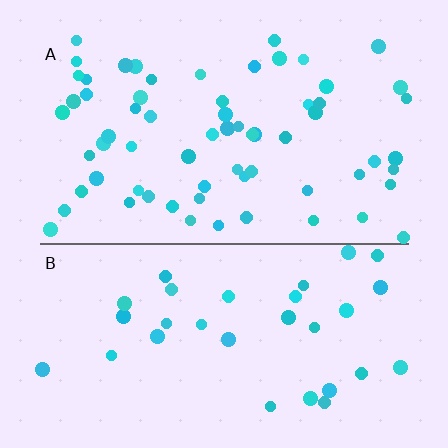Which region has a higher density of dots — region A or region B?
A (the top).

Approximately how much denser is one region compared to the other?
Approximately 2.0× — region A over region B.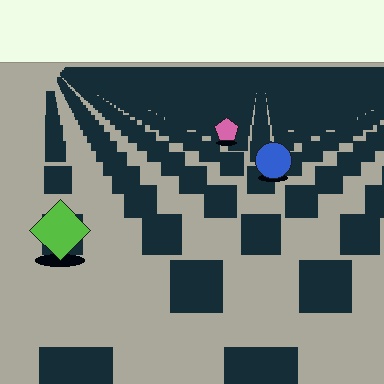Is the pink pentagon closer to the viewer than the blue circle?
No. The blue circle is closer — you can tell from the texture gradient: the ground texture is coarser near it.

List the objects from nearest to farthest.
From nearest to farthest: the lime diamond, the blue circle, the pink pentagon.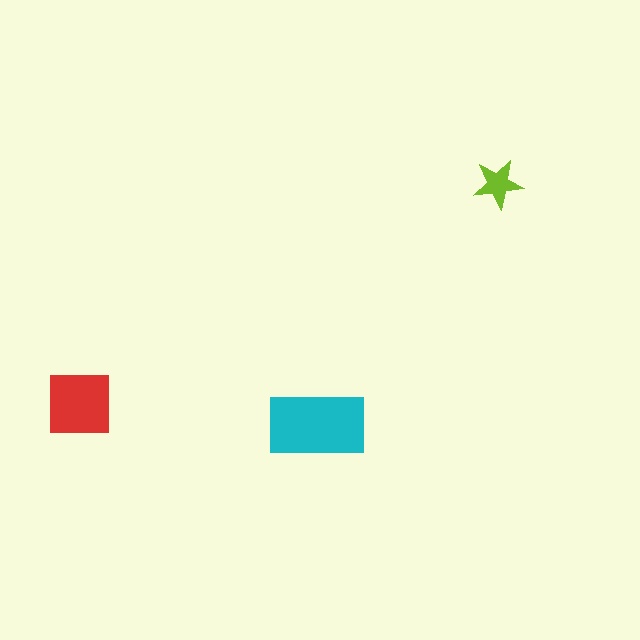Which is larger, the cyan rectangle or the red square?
The cyan rectangle.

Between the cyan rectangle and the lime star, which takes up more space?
The cyan rectangle.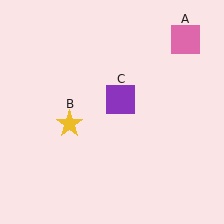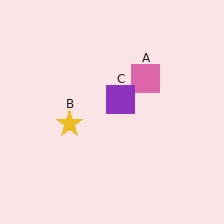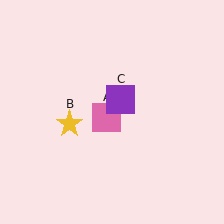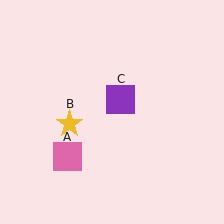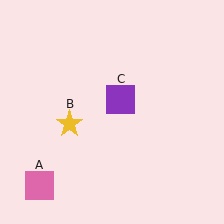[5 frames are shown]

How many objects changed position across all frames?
1 object changed position: pink square (object A).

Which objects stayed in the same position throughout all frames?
Yellow star (object B) and purple square (object C) remained stationary.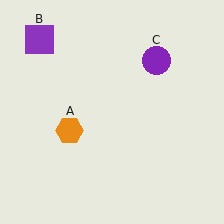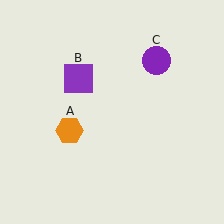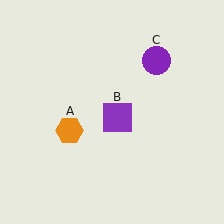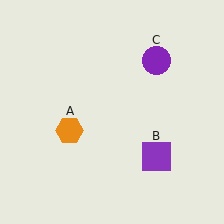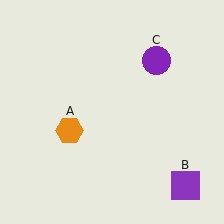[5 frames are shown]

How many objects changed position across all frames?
1 object changed position: purple square (object B).